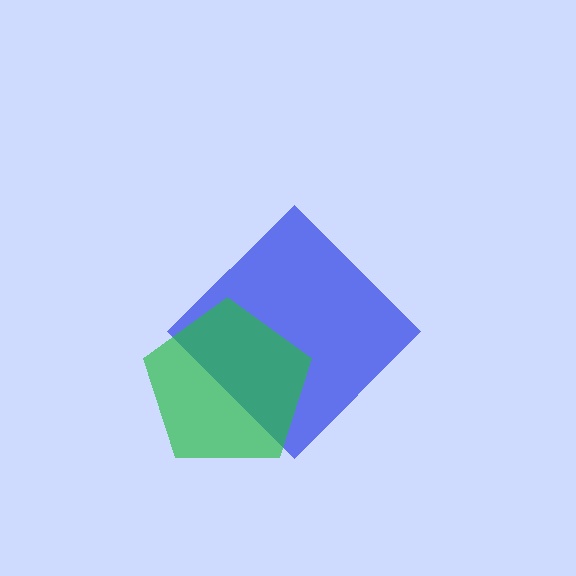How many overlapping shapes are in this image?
There are 2 overlapping shapes in the image.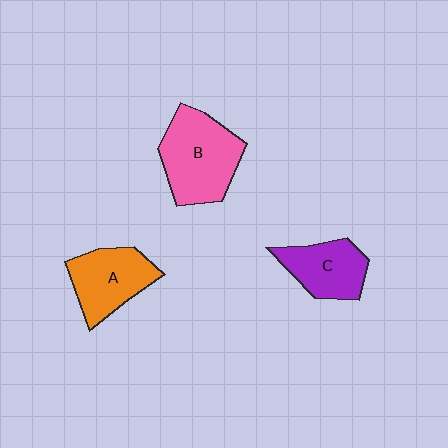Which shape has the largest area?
Shape B (pink).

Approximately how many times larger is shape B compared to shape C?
Approximately 1.5 times.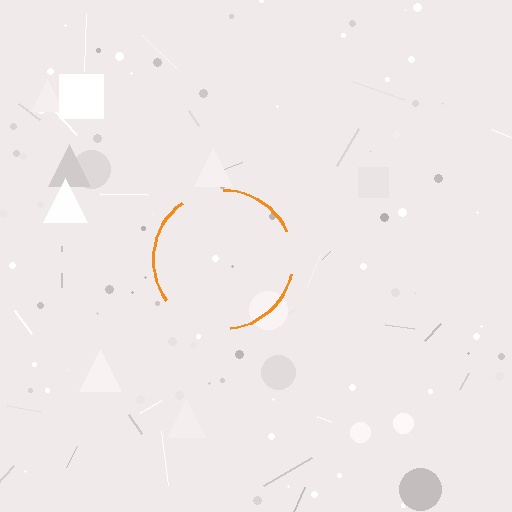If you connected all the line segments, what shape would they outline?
They would outline a circle.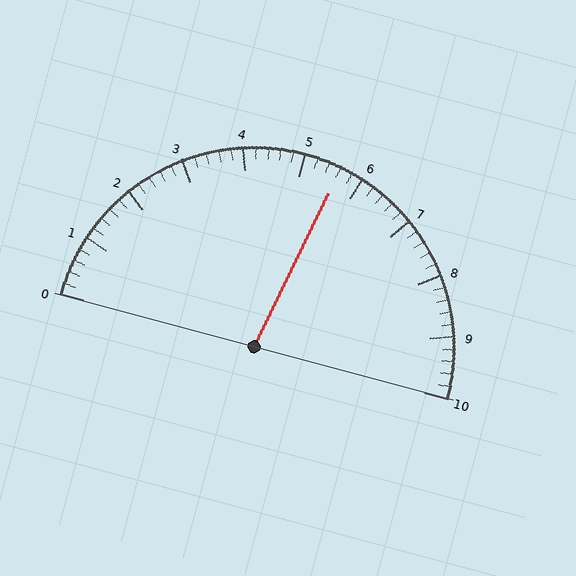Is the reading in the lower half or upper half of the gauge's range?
The reading is in the upper half of the range (0 to 10).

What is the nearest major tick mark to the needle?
The nearest major tick mark is 6.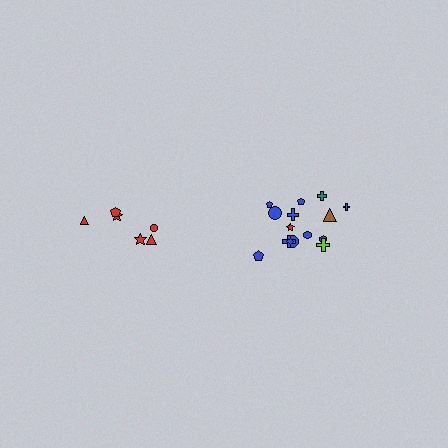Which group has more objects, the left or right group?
The right group.